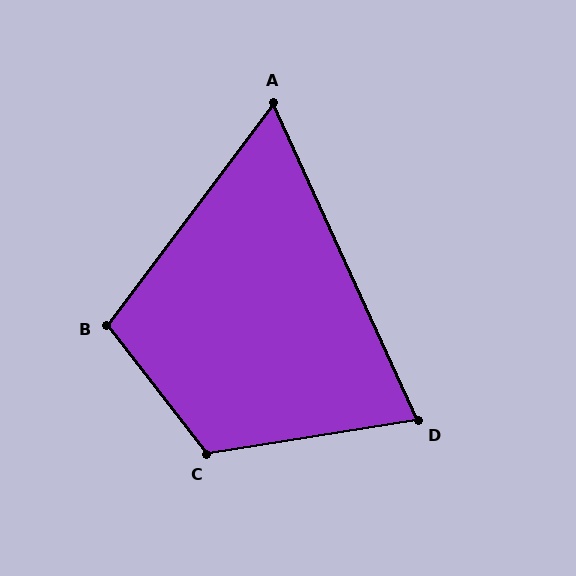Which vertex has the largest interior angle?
C, at approximately 118 degrees.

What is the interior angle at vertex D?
Approximately 75 degrees (acute).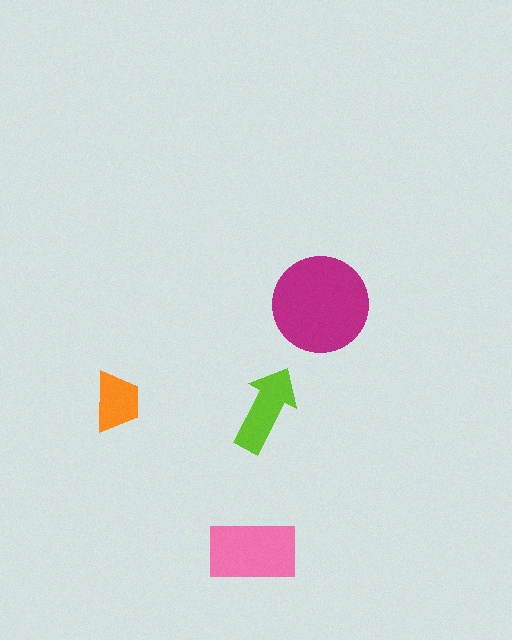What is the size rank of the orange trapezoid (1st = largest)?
4th.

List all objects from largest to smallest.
The magenta circle, the pink rectangle, the lime arrow, the orange trapezoid.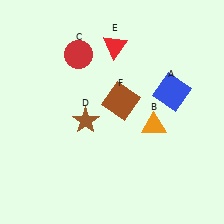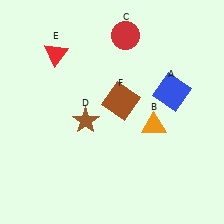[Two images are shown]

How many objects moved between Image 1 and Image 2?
2 objects moved between the two images.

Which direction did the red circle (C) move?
The red circle (C) moved right.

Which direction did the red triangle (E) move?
The red triangle (E) moved left.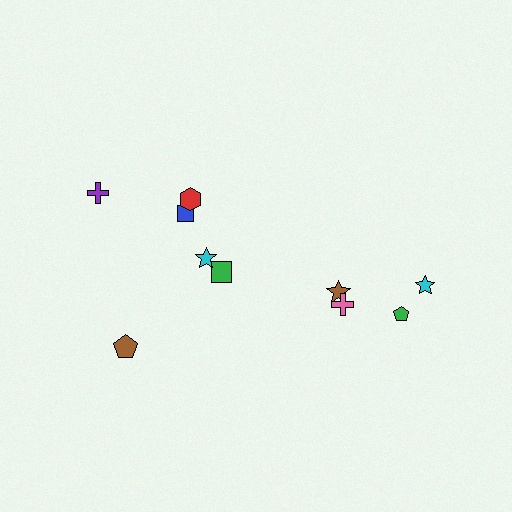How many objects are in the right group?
There are 4 objects.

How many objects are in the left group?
There are 6 objects.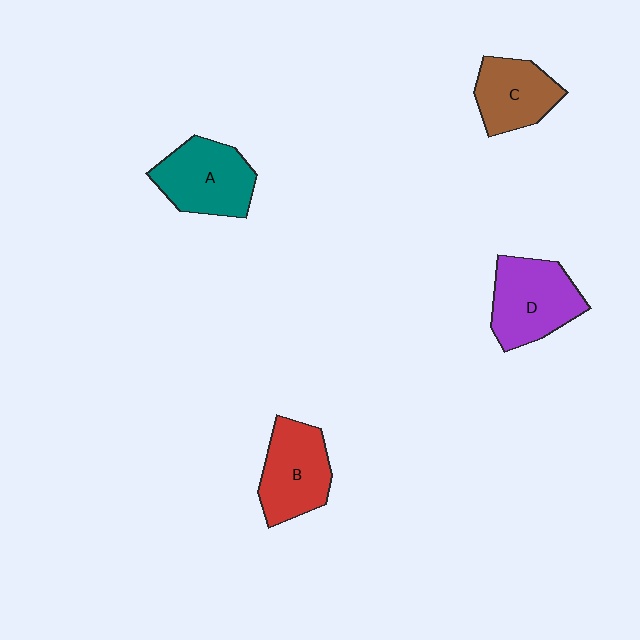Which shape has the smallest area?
Shape C (brown).